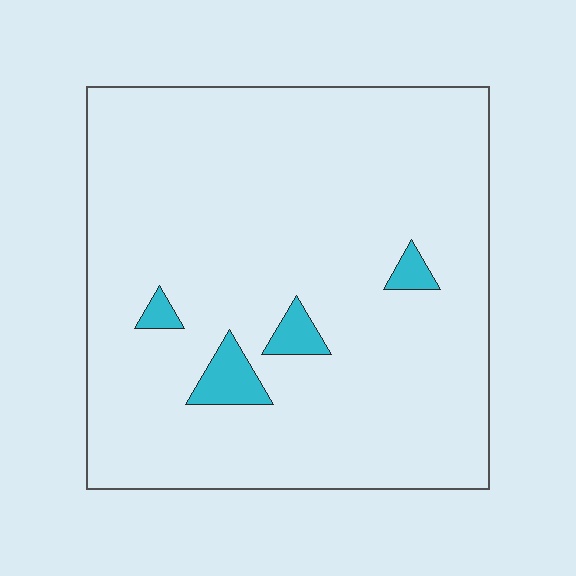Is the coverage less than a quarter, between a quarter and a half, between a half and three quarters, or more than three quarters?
Less than a quarter.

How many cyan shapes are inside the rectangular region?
4.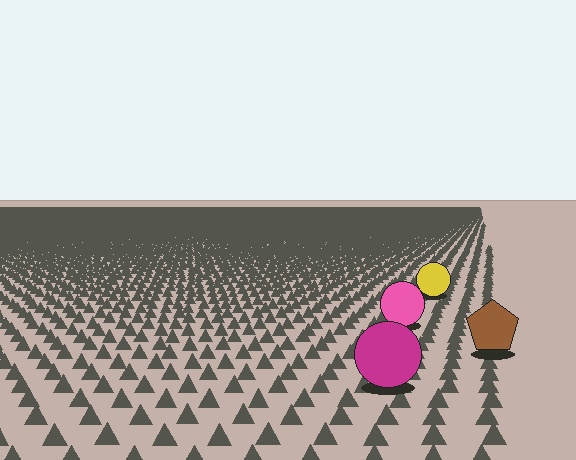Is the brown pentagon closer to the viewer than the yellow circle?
Yes. The brown pentagon is closer — you can tell from the texture gradient: the ground texture is coarser near it.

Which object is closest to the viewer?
The magenta circle is closest. The texture marks near it are larger and more spread out.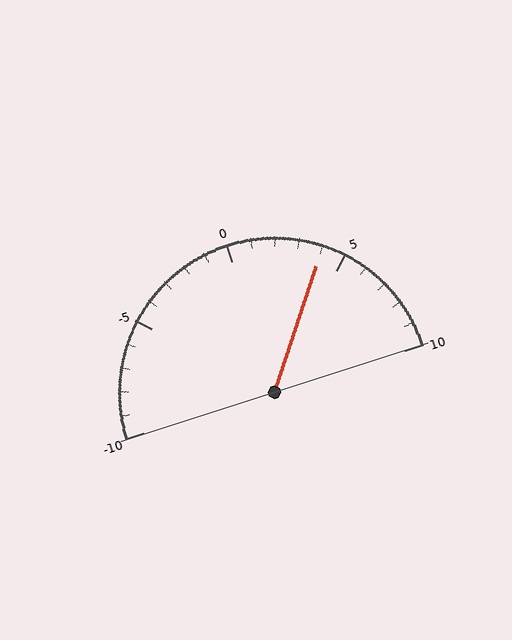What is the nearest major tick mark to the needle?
The nearest major tick mark is 5.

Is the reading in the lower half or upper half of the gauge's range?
The reading is in the upper half of the range (-10 to 10).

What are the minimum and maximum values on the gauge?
The gauge ranges from -10 to 10.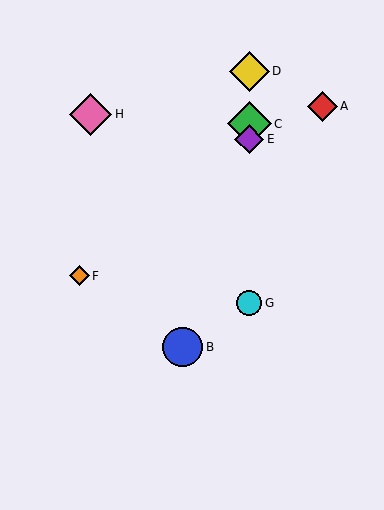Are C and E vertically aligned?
Yes, both are at x≈249.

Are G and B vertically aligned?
No, G is at x≈249 and B is at x≈183.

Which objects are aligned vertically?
Objects C, D, E, G are aligned vertically.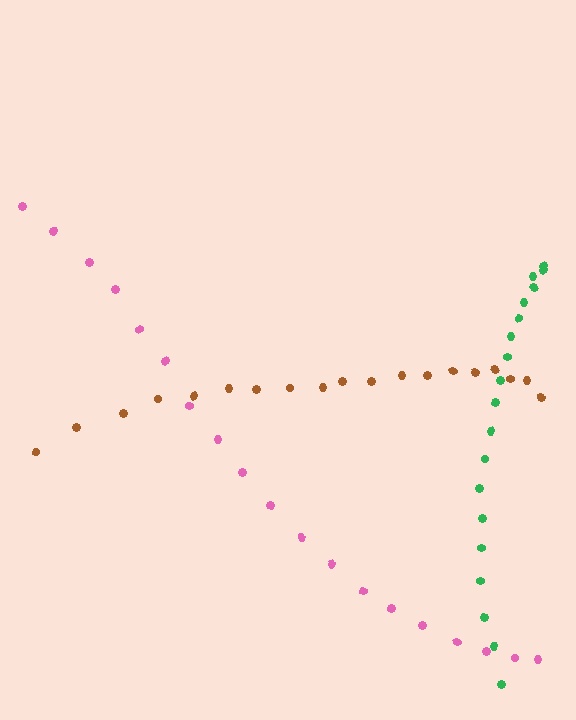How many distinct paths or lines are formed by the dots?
There are 3 distinct paths.